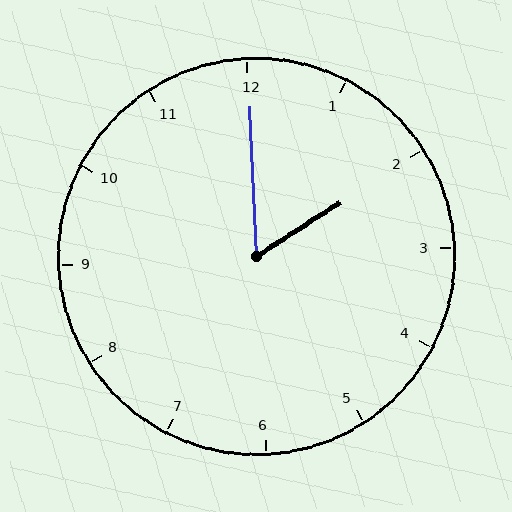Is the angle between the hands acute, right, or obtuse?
It is acute.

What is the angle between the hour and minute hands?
Approximately 60 degrees.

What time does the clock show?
2:00.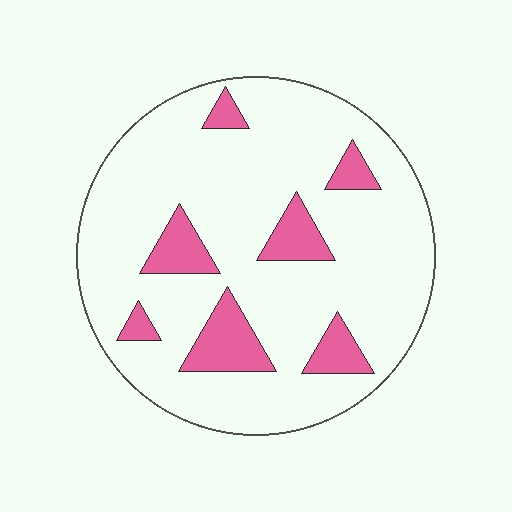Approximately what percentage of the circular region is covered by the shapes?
Approximately 15%.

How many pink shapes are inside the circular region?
7.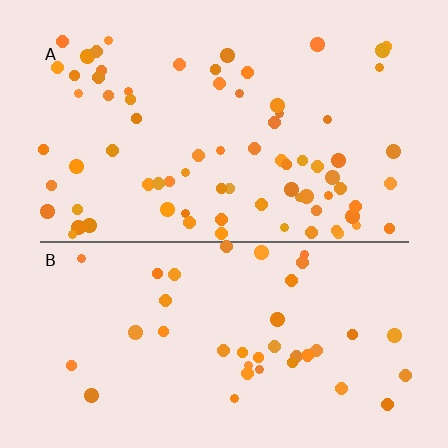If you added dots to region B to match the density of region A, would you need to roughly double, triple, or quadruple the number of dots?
Approximately double.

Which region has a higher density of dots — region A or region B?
A (the top).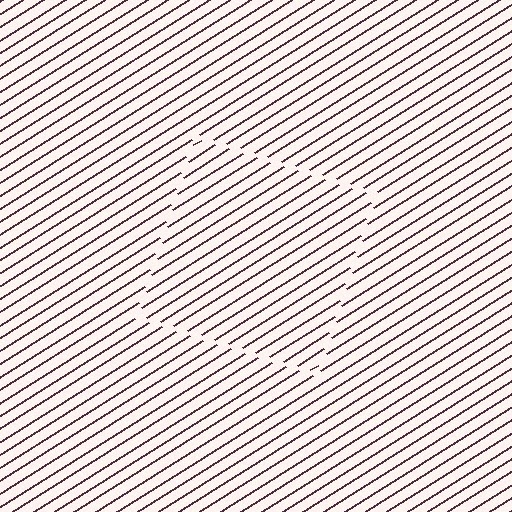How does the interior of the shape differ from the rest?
The interior of the shape contains the same grating, shifted by half a period — the contour is defined by the phase discontinuity where line-ends from the inner and outer gratings abut.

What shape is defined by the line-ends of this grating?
An illusory square. The interior of the shape contains the same grating, shifted by half a period — the contour is defined by the phase discontinuity where line-ends from the inner and outer gratings abut.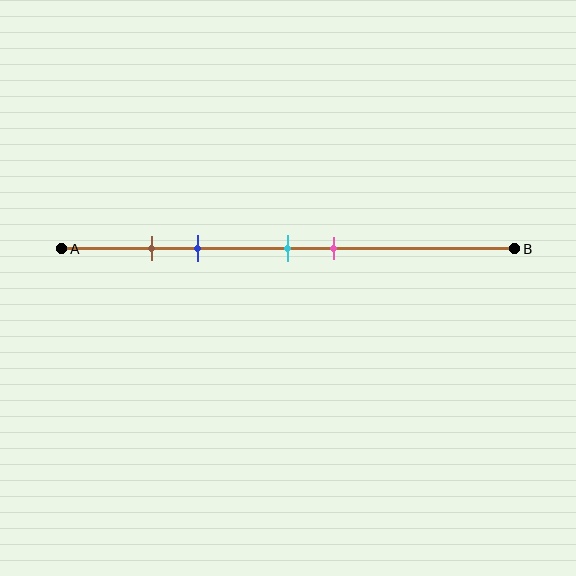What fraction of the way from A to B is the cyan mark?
The cyan mark is approximately 50% (0.5) of the way from A to B.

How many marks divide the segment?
There are 4 marks dividing the segment.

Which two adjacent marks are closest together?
The brown and blue marks are the closest adjacent pair.